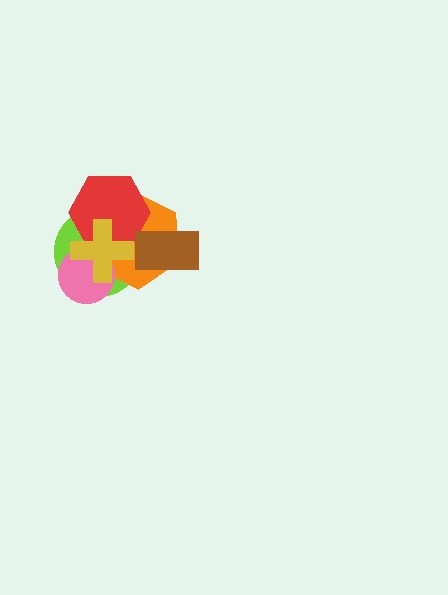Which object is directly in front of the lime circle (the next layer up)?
The orange hexagon is directly in front of the lime circle.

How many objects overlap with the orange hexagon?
5 objects overlap with the orange hexagon.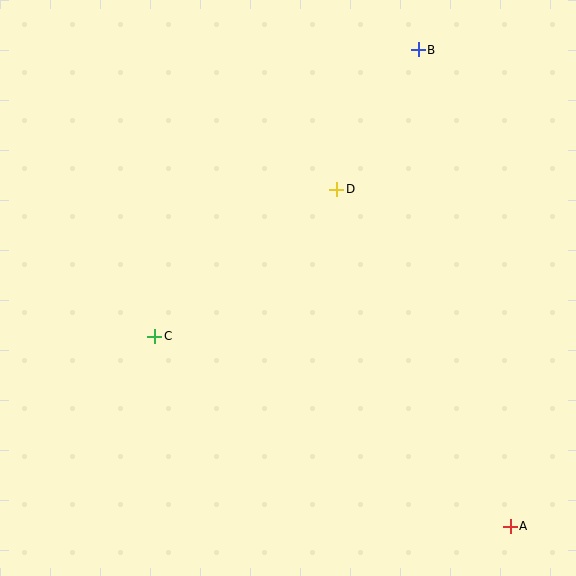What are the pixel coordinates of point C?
Point C is at (155, 336).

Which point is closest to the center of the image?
Point D at (337, 189) is closest to the center.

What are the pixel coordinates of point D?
Point D is at (337, 189).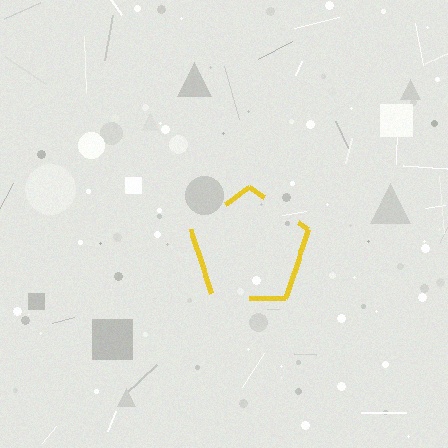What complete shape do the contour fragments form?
The contour fragments form a pentagon.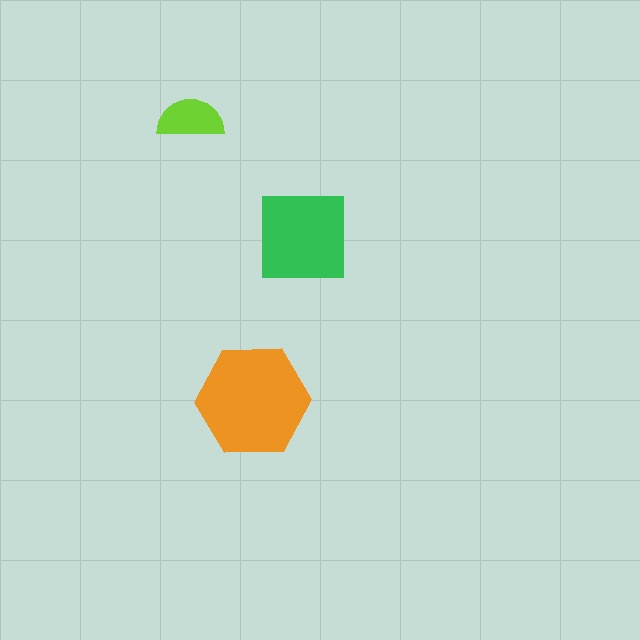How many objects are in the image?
There are 3 objects in the image.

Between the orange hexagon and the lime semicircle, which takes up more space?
The orange hexagon.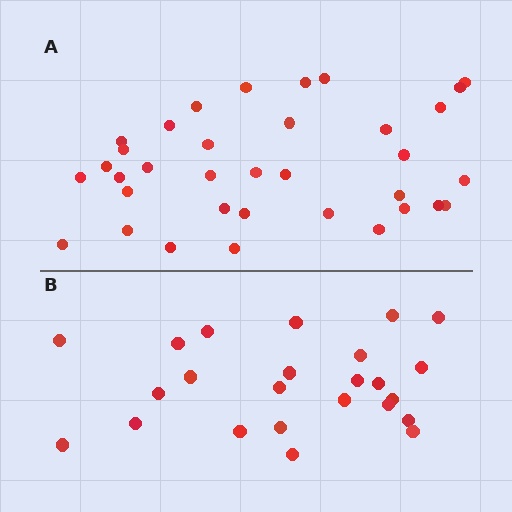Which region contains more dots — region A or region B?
Region A (the top region) has more dots.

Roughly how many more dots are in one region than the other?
Region A has roughly 12 or so more dots than region B.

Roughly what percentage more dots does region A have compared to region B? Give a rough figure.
About 45% more.